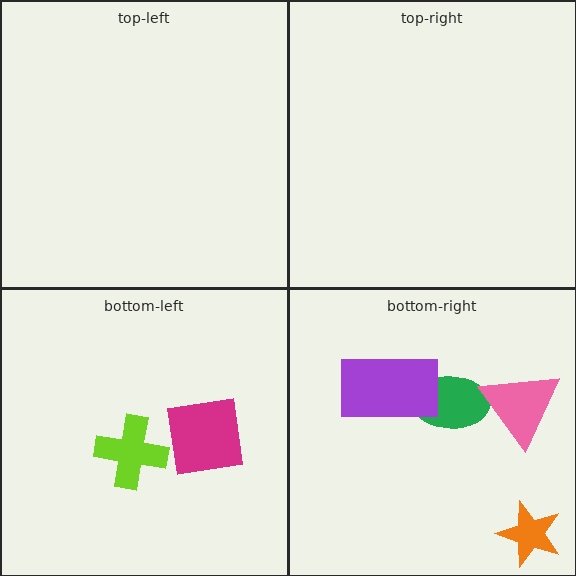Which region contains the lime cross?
The bottom-left region.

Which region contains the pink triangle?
The bottom-right region.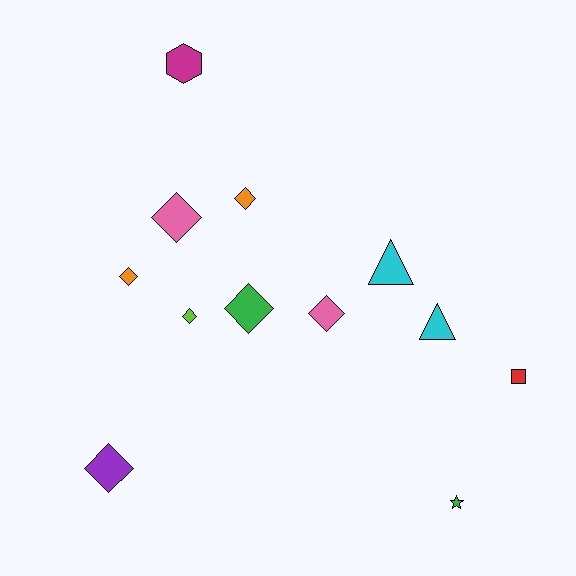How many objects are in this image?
There are 12 objects.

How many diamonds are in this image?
There are 7 diamonds.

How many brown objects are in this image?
There are no brown objects.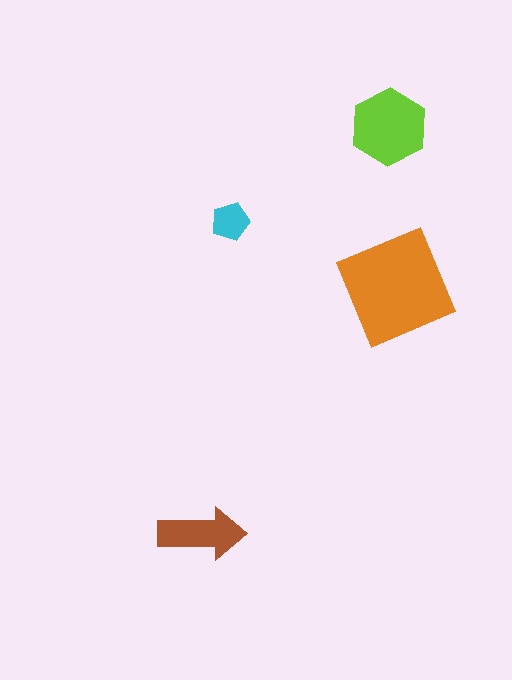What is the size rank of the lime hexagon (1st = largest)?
2nd.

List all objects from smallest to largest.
The cyan pentagon, the brown arrow, the lime hexagon, the orange diamond.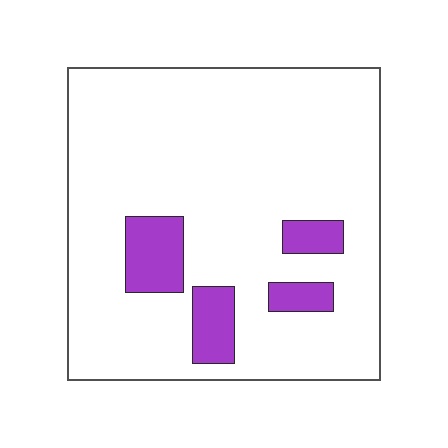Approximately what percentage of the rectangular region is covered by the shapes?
Approximately 10%.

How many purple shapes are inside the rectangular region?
4.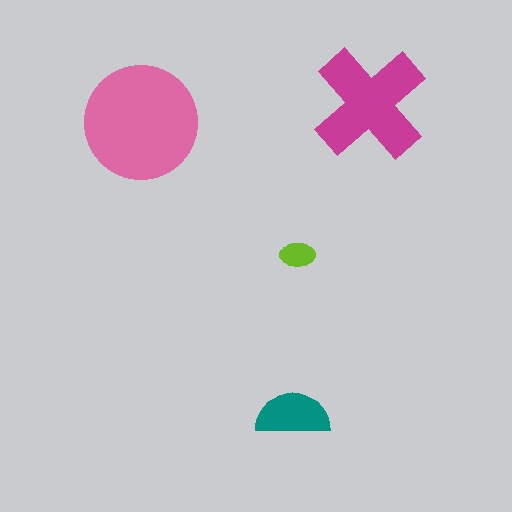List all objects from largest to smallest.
The pink circle, the magenta cross, the teal semicircle, the lime ellipse.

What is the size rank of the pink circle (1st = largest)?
1st.